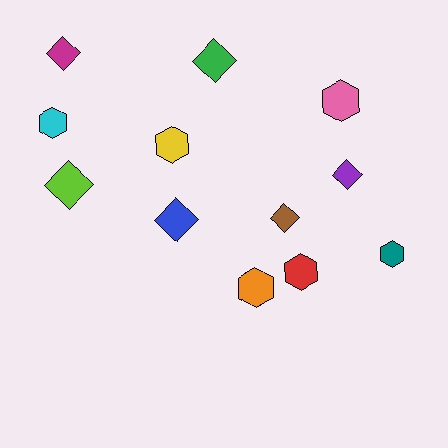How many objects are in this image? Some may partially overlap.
There are 12 objects.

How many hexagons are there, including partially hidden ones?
There are 6 hexagons.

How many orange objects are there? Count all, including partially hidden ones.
There is 1 orange object.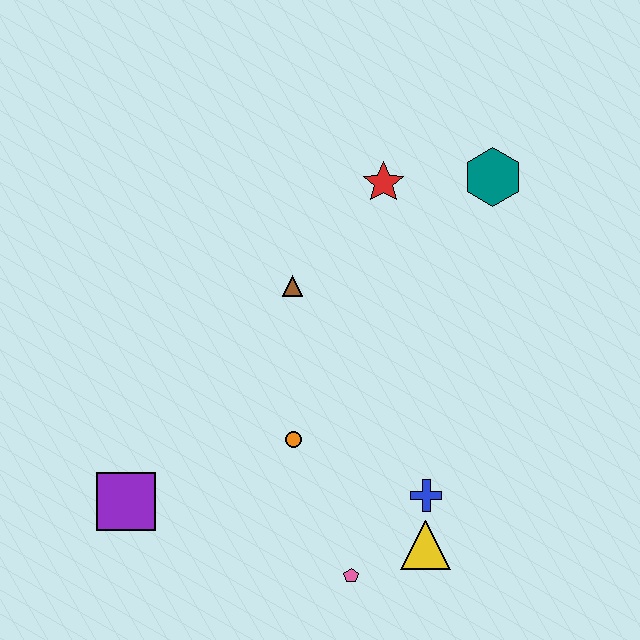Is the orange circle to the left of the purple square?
No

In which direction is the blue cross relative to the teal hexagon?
The blue cross is below the teal hexagon.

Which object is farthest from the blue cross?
The teal hexagon is farthest from the blue cross.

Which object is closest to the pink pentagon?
The yellow triangle is closest to the pink pentagon.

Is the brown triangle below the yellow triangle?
No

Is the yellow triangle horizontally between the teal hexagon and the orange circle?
Yes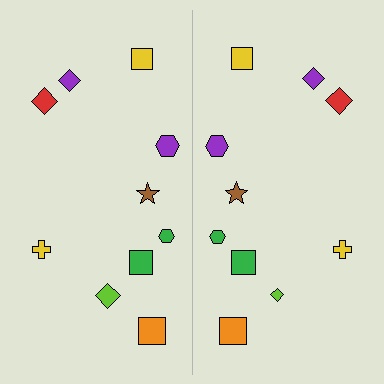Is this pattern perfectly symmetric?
No, the pattern is not perfectly symmetric. The lime diamond on the right side has a different size than its mirror counterpart.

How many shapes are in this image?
There are 20 shapes in this image.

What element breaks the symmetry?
The lime diamond on the right side has a different size than its mirror counterpart.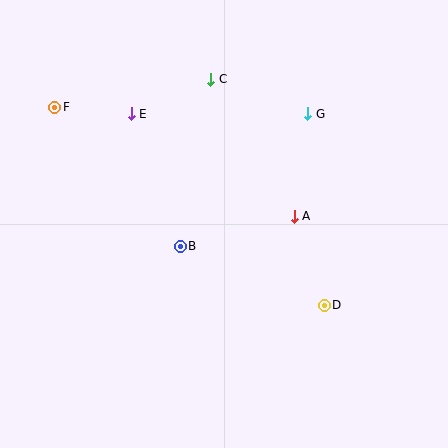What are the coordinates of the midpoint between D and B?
The midpoint between D and B is at (252, 276).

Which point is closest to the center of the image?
Point B at (180, 246) is closest to the center.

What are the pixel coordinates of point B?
Point B is at (180, 246).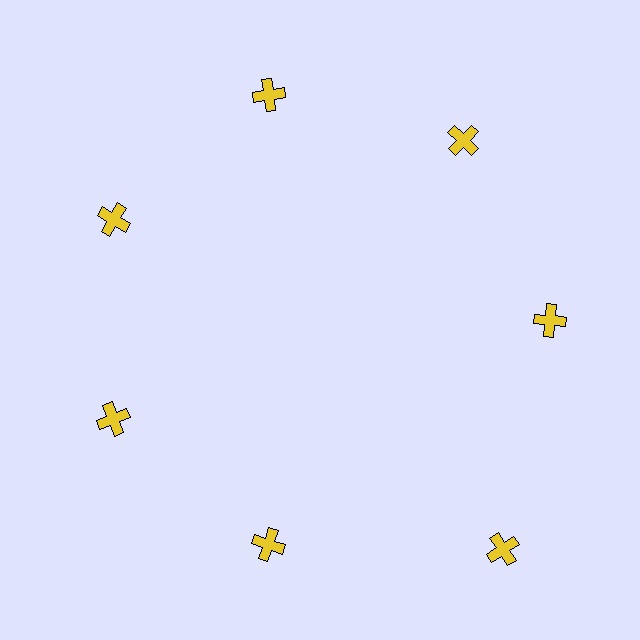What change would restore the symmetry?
The symmetry would be restored by moving it inward, back onto the ring so that all 7 crosses sit at equal angles and equal distance from the center.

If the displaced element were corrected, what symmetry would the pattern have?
It would have 7-fold rotational symmetry — the pattern would map onto itself every 51 degrees.